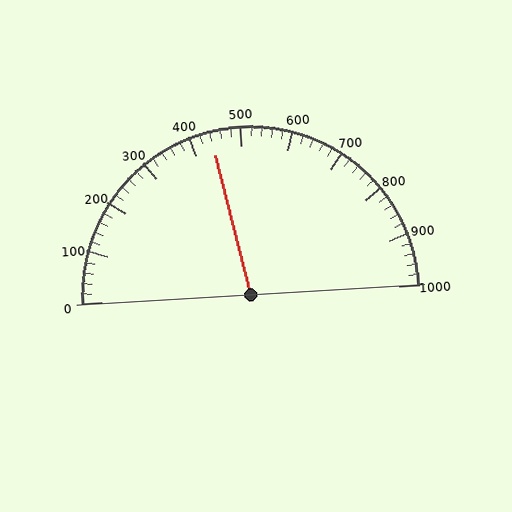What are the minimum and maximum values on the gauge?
The gauge ranges from 0 to 1000.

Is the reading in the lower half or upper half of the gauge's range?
The reading is in the lower half of the range (0 to 1000).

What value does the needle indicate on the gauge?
The needle indicates approximately 440.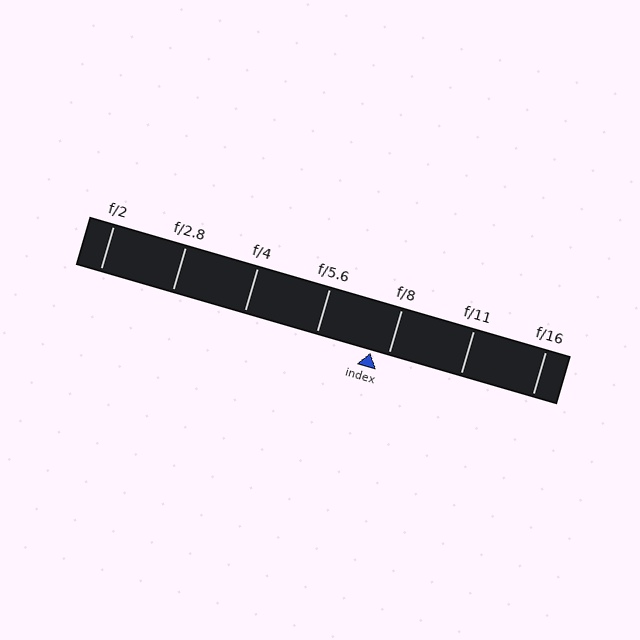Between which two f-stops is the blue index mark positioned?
The index mark is between f/5.6 and f/8.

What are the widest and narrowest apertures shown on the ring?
The widest aperture shown is f/2 and the narrowest is f/16.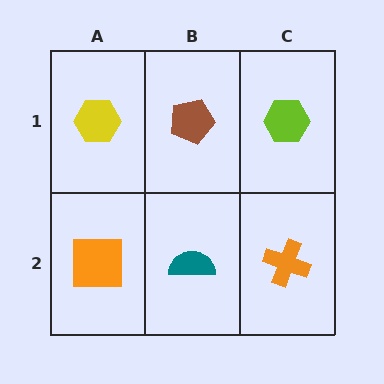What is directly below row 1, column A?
An orange square.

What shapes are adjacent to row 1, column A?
An orange square (row 2, column A), a brown pentagon (row 1, column B).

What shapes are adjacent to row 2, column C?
A lime hexagon (row 1, column C), a teal semicircle (row 2, column B).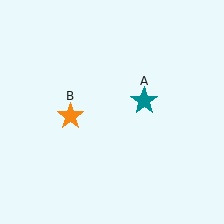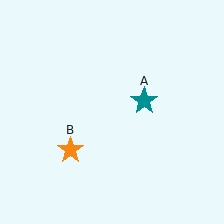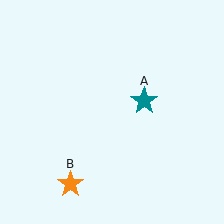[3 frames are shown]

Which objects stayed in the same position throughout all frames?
Teal star (object A) remained stationary.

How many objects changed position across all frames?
1 object changed position: orange star (object B).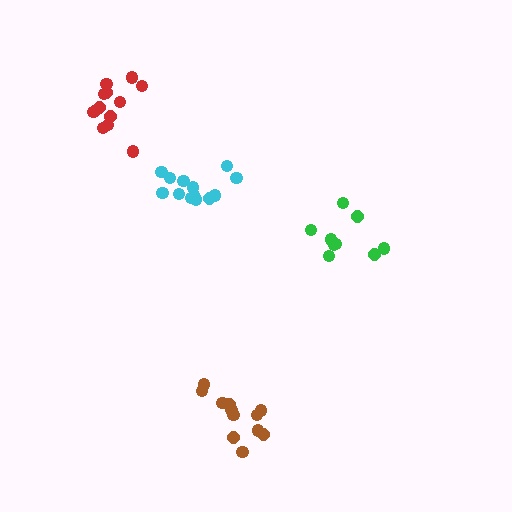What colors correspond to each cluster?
The clusters are colored: cyan, brown, red, green.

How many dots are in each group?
Group 1: 13 dots, Group 2: 12 dots, Group 3: 13 dots, Group 4: 9 dots (47 total).